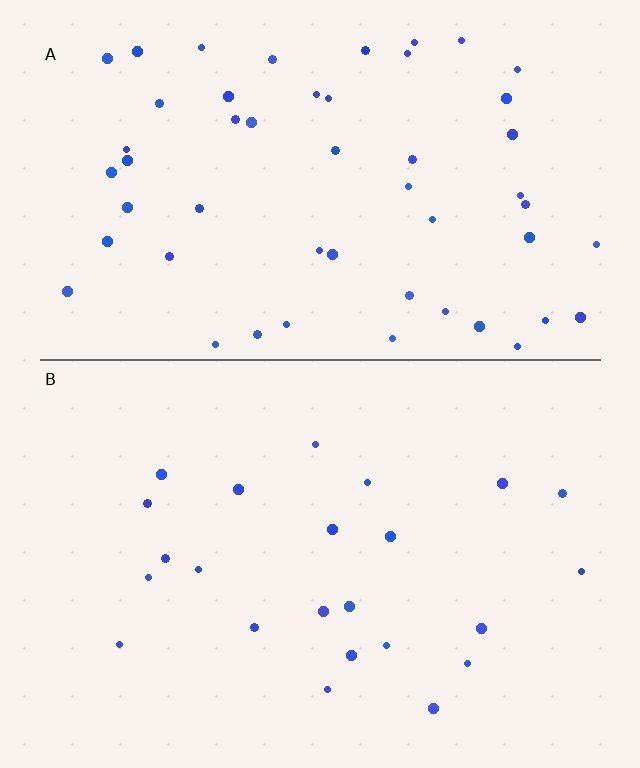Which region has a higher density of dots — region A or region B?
A (the top).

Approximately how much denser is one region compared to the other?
Approximately 2.3× — region A over region B.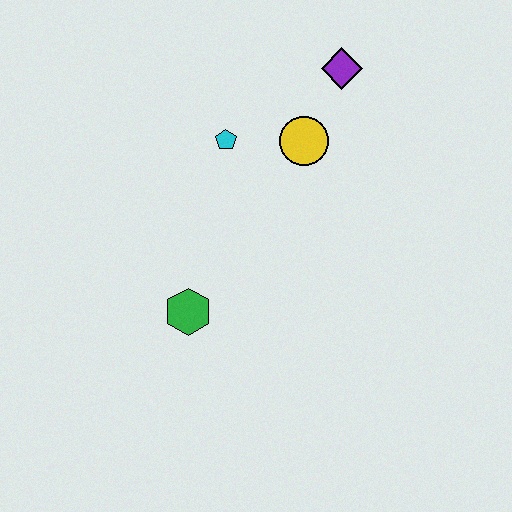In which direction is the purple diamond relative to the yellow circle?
The purple diamond is above the yellow circle.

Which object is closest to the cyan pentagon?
The yellow circle is closest to the cyan pentagon.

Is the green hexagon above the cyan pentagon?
No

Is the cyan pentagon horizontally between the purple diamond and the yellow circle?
No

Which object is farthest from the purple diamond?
The green hexagon is farthest from the purple diamond.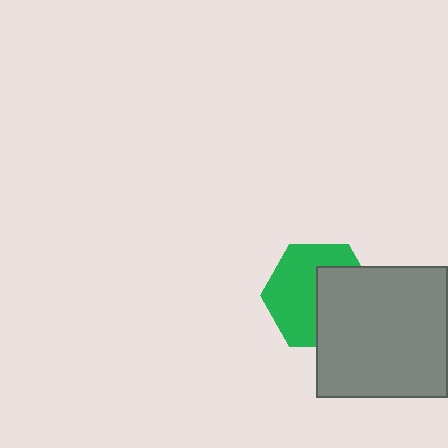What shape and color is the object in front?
The object in front is a gray square.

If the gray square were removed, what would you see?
You would see the complete green hexagon.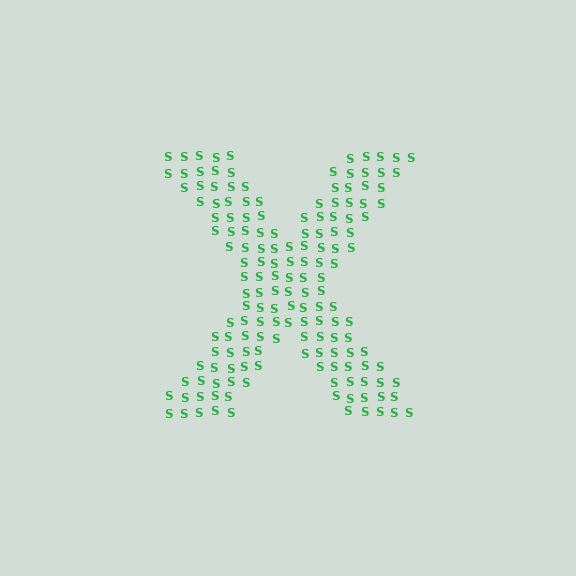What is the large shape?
The large shape is the letter X.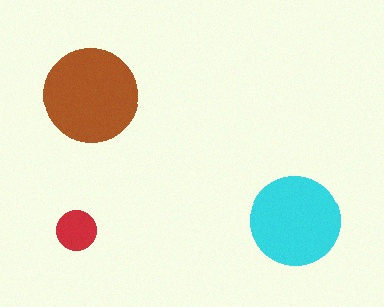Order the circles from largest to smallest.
the brown one, the cyan one, the red one.